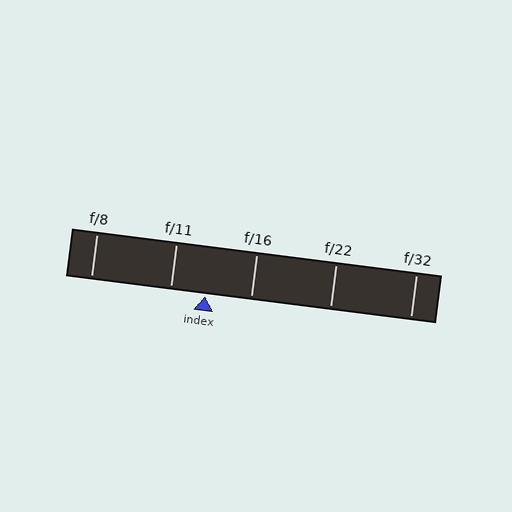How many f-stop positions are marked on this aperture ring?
There are 5 f-stop positions marked.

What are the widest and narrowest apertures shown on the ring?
The widest aperture shown is f/8 and the narrowest is f/32.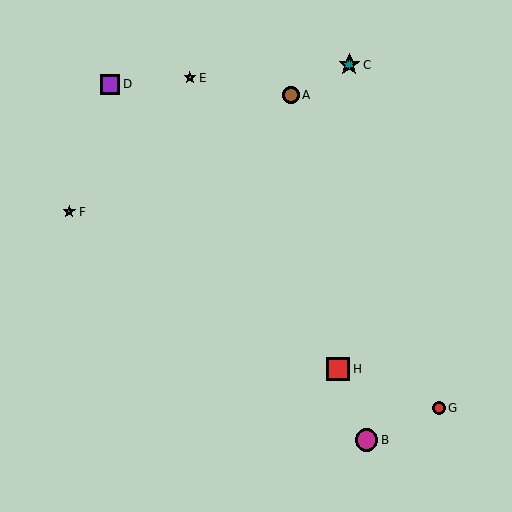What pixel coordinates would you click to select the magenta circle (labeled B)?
Click at (366, 440) to select the magenta circle B.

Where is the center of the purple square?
The center of the purple square is at (110, 84).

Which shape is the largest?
The red square (labeled H) is the largest.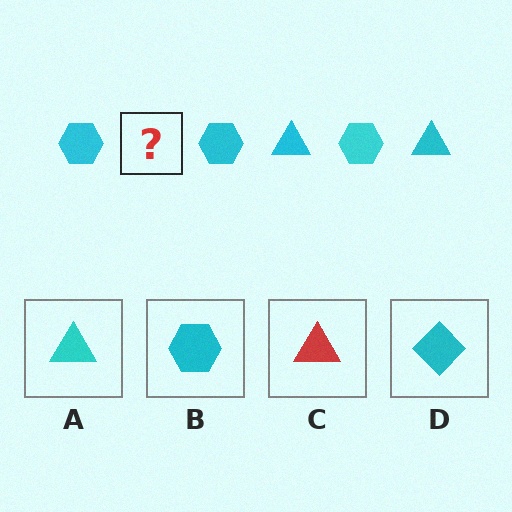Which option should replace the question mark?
Option A.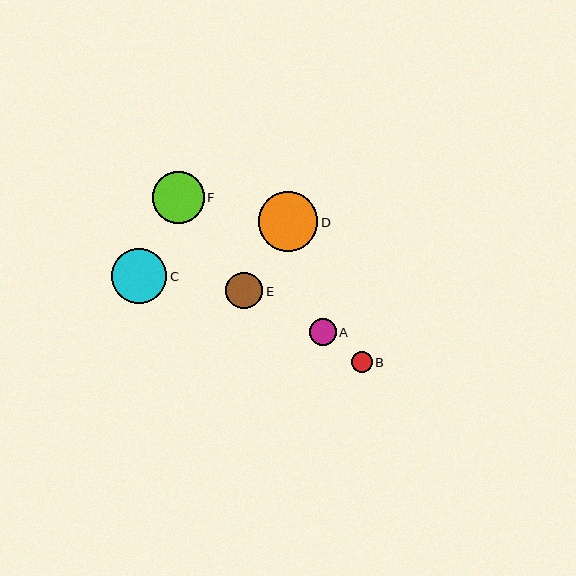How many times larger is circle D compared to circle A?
Circle D is approximately 2.2 times the size of circle A.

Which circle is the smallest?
Circle B is the smallest with a size of approximately 21 pixels.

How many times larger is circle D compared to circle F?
Circle D is approximately 1.2 times the size of circle F.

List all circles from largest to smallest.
From largest to smallest: D, C, F, E, A, B.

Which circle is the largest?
Circle D is the largest with a size of approximately 60 pixels.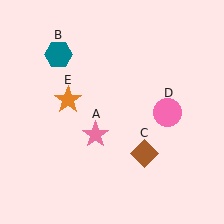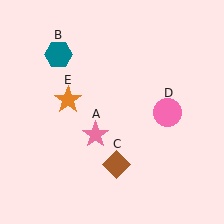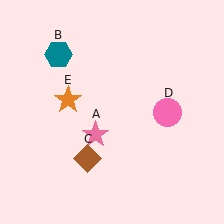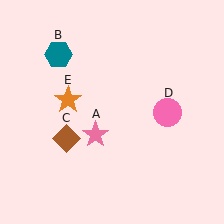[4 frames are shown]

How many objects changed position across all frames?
1 object changed position: brown diamond (object C).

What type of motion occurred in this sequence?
The brown diamond (object C) rotated clockwise around the center of the scene.